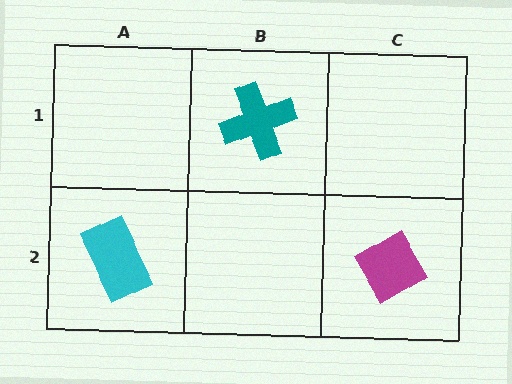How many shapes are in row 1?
1 shape.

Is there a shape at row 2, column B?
No, that cell is empty.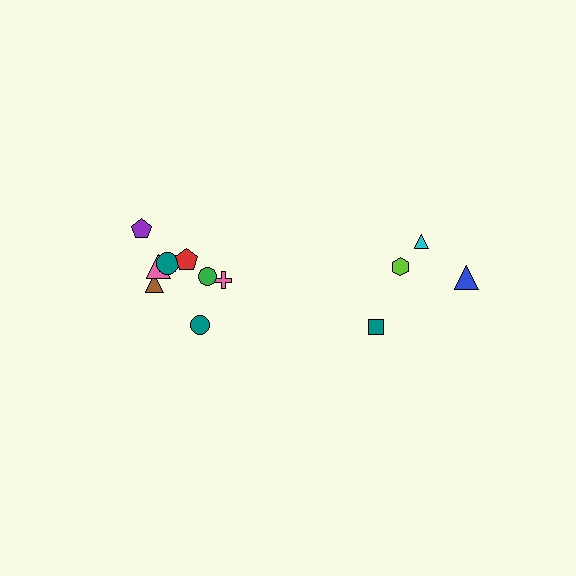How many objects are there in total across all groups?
There are 12 objects.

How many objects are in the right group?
There are 4 objects.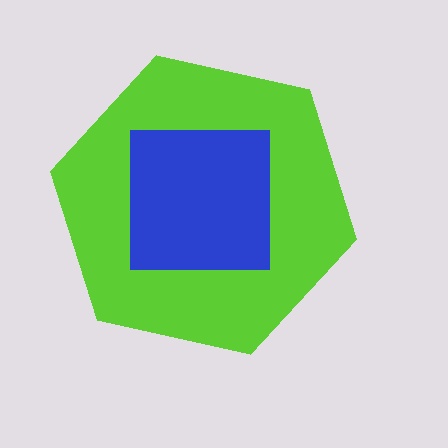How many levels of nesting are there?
2.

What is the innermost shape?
The blue square.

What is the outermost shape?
The lime hexagon.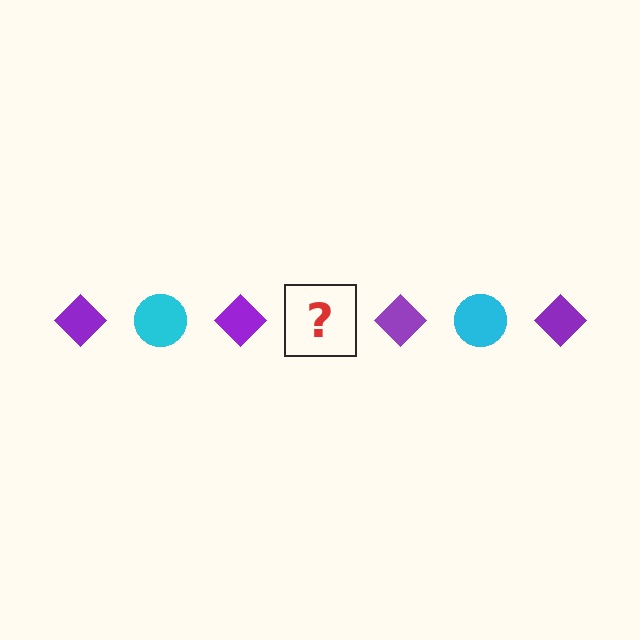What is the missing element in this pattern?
The missing element is a cyan circle.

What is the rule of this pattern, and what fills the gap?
The rule is that the pattern alternates between purple diamond and cyan circle. The gap should be filled with a cyan circle.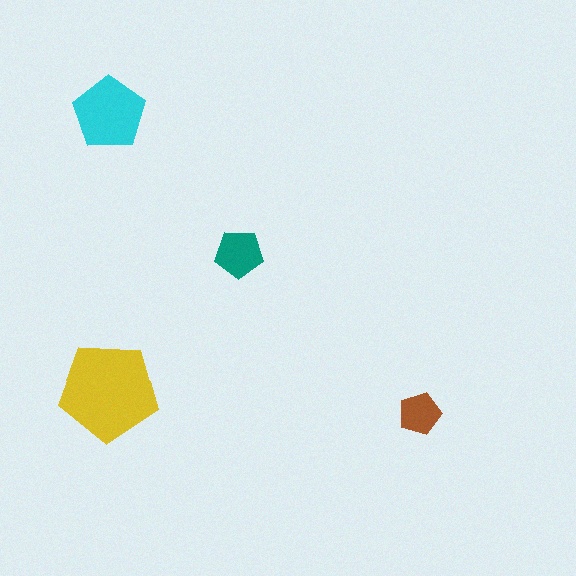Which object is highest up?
The cyan pentagon is topmost.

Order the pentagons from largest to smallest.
the yellow one, the cyan one, the teal one, the brown one.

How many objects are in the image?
There are 4 objects in the image.